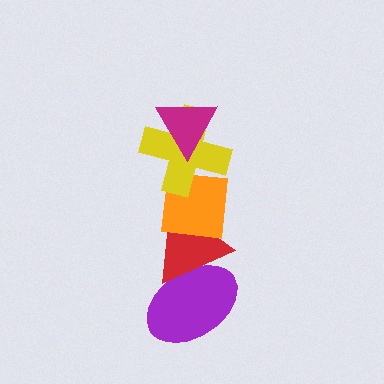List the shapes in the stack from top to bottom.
From top to bottom: the magenta triangle, the yellow cross, the orange square, the red triangle, the purple ellipse.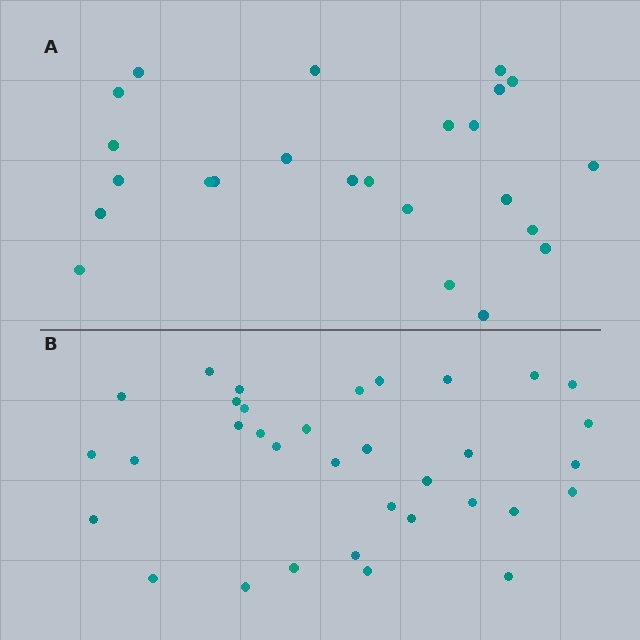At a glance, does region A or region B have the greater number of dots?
Region B (the bottom region) has more dots.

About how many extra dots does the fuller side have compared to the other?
Region B has roughly 10 or so more dots than region A.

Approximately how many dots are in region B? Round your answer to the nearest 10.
About 30 dots. (The exact count is 34, which rounds to 30.)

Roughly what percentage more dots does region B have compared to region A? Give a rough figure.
About 40% more.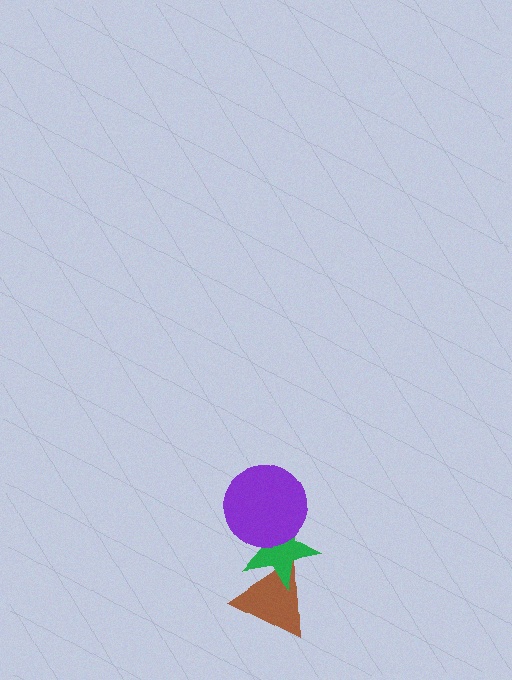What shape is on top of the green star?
The purple circle is on top of the green star.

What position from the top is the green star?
The green star is 2nd from the top.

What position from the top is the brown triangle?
The brown triangle is 3rd from the top.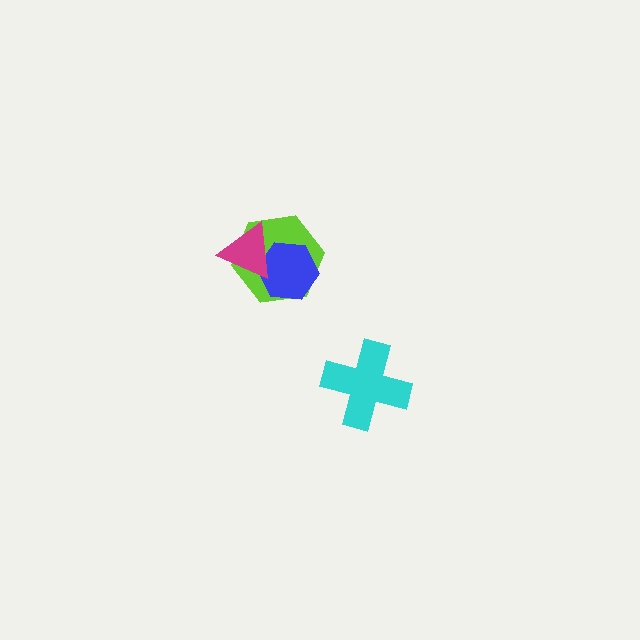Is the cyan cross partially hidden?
No, no other shape covers it.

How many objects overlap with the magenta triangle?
2 objects overlap with the magenta triangle.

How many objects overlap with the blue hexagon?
2 objects overlap with the blue hexagon.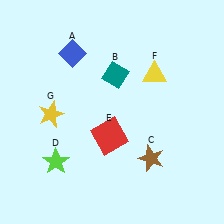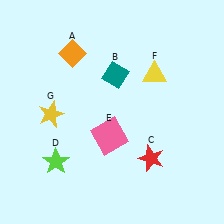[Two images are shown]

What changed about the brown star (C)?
In Image 1, C is brown. In Image 2, it changed to red.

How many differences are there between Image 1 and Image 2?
There are 3 differences between the two images.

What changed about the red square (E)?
In Image 1, E is red. In Image 2, it changed to pink.